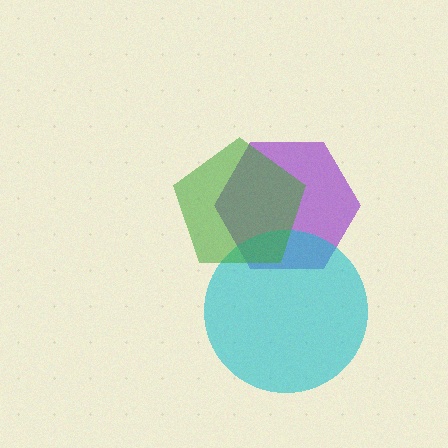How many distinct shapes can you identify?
There are 3 distinct shapes: a purple hexagon, a cyan circle, a green pentagon.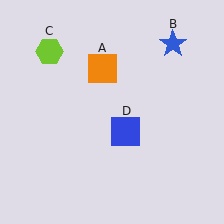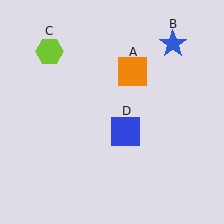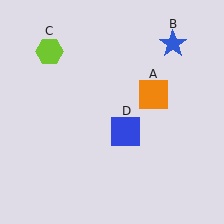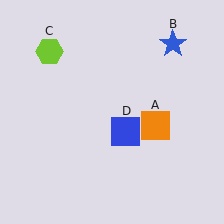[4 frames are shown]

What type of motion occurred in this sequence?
The orange square (object A) rotated clockwise around the center of the scene.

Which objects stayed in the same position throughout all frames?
Blue star (object B) and lime hexagon (object C) and blue square (object D) remained stationary.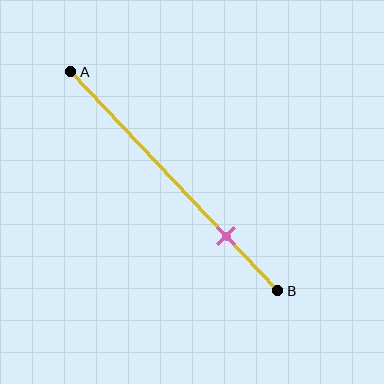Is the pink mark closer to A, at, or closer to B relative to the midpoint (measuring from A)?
The pink mark is closer to point B than the midpoint of segment AB.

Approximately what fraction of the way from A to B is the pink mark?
The pink mark is approximately 75% of the way from A to B.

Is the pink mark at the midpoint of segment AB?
No, the mark is at about 75% from A, not at the 50% midpoint.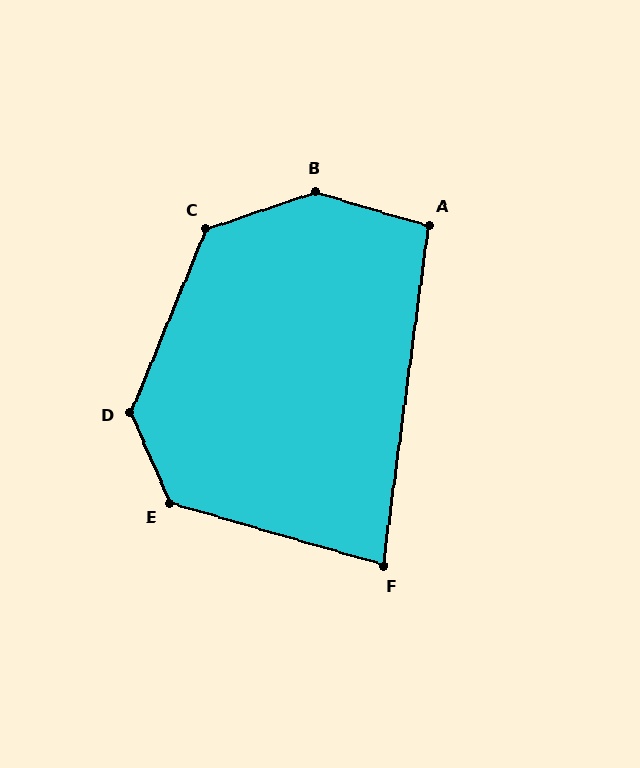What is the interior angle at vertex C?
Approximately 131 degrees (obtuse).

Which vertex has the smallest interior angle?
F, at approximately 82 degrees.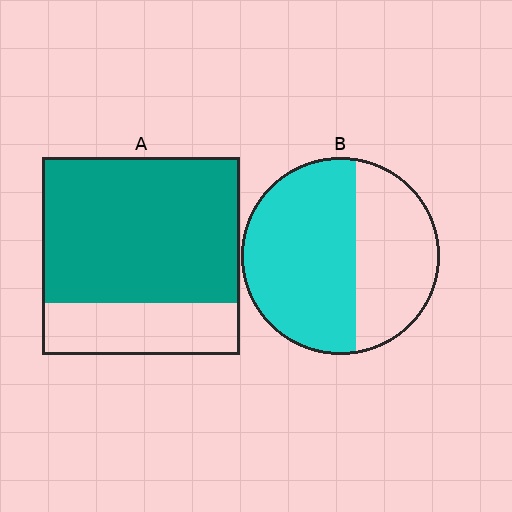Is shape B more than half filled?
Yes.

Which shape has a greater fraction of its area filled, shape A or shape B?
Shape A.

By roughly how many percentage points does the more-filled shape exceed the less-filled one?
By roughly 15 percentage points (A over B).